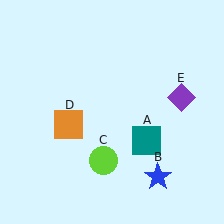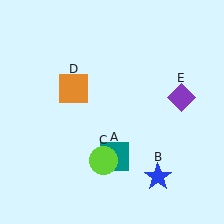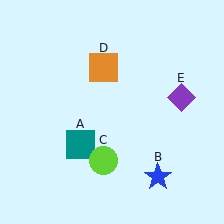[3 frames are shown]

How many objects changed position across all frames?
2 objects changed position: teal square (object A), orange square (object D).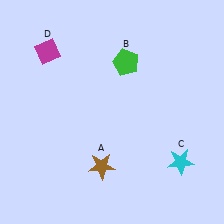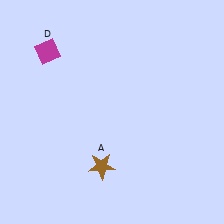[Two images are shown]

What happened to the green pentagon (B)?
The green pentagon (B) was removed in Image 2. It was in the top-right area of Image 1.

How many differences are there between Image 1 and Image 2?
There are 2 differences between the two images.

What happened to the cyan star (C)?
The cyan star (C) was removed in Image 2. It was in the bottom-right area of Image 1.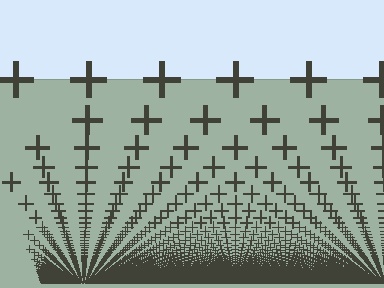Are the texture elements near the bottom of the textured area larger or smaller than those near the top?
Smaller. The gradient is inverted — elements near the bottom are smaller and denser.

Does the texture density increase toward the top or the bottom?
Density increases toward the bottom.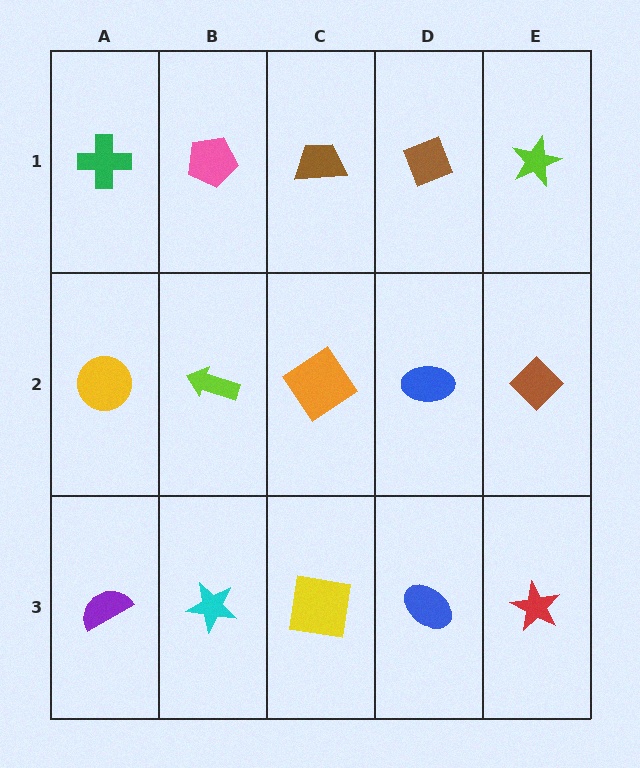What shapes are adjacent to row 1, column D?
A blue ellipse (row 2, column D), a brown trapezoid (row 1, column C), a lime star (row 1, column E).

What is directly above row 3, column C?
An orange diamond.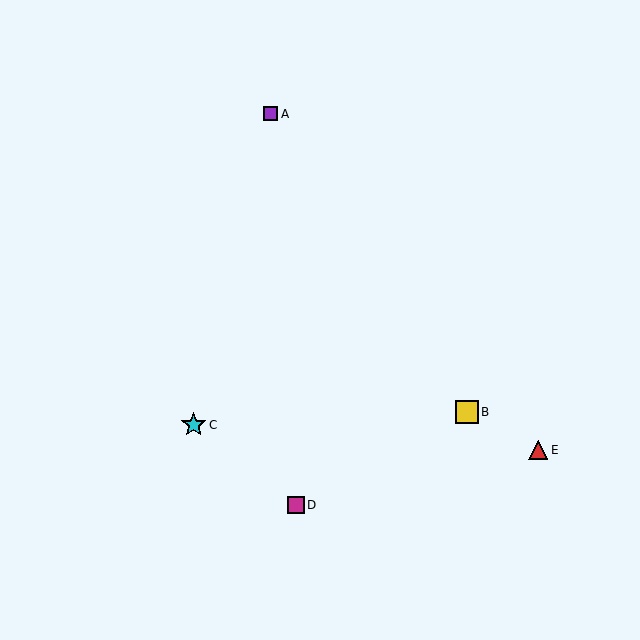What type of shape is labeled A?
Shape A is a purple square.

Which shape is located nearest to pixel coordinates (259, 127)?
The purple square (labeled A) at (270, 114) is nearest to that location.